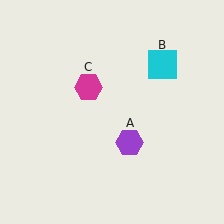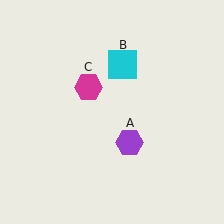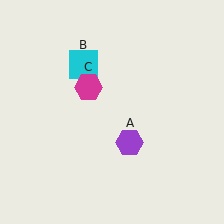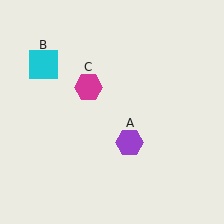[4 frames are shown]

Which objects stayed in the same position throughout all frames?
Purple hexagon (object A) and magenta hexagon (object C) remained stationary.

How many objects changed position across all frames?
1 object changed position: cyan square (object B).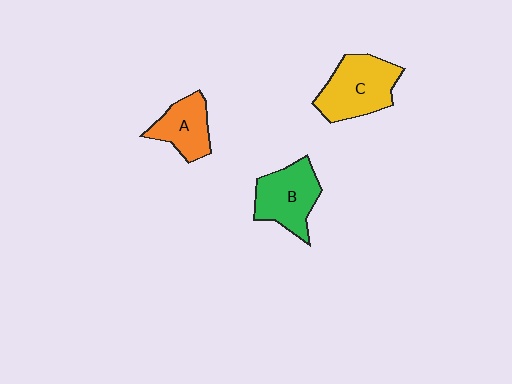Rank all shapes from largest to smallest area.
From largest to smallest: C (yellow), B (green), A (orange).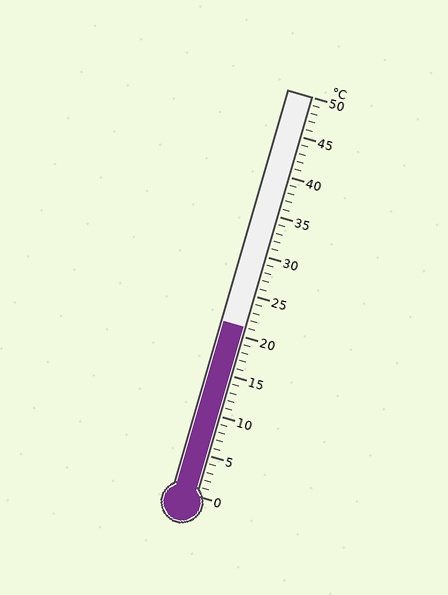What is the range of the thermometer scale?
The thermometer scale ranges from 0°C to 50°C.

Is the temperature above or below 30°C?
The temperature is below 30°C.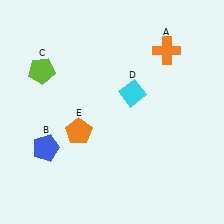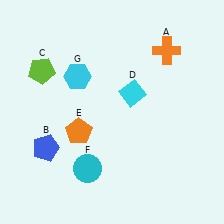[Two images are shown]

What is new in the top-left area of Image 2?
A cyan hexagon (G) was added in the top-left area of Image 2.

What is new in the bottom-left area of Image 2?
A cyan circle (F) was added in the bottom-left area of Image 2.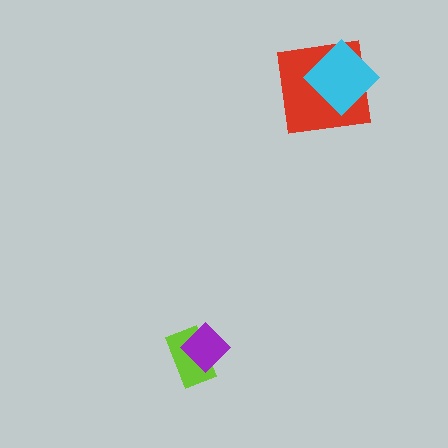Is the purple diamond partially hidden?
No, no other shape covers it.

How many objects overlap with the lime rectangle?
1 object overlaps with the lime rectangle.